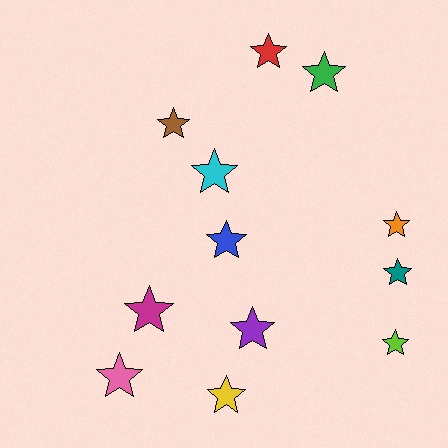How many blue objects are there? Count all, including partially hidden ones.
There is 1 blue object.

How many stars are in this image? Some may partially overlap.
There are 12 stars.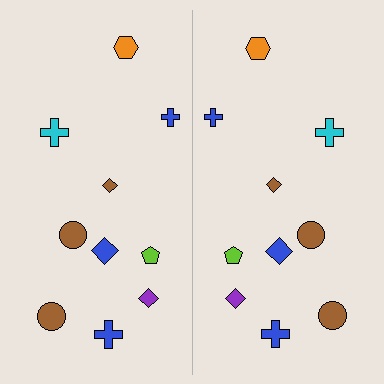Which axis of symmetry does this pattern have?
The pattern has a vertical axis of symmetry running through the center of the image.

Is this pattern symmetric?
Yes, this pattern has bilateral (reflection) symmetry.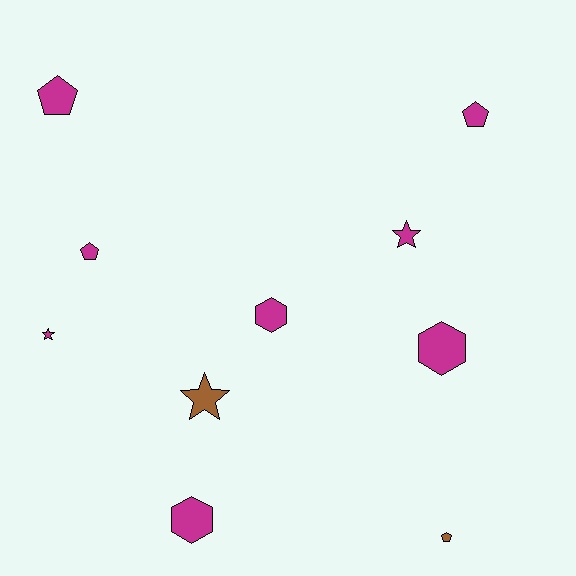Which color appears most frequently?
Magenta, with 8 objects.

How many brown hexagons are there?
There are no brown hexagons.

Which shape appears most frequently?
Pentagon, with 4 objects.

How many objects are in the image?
There are 10 objects.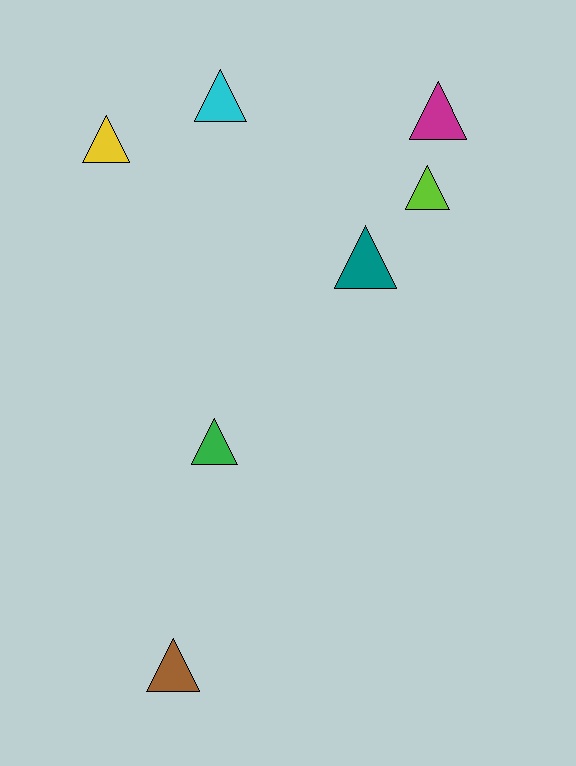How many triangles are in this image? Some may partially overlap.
There are 7 triangles.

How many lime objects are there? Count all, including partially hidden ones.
There is 1 lime object.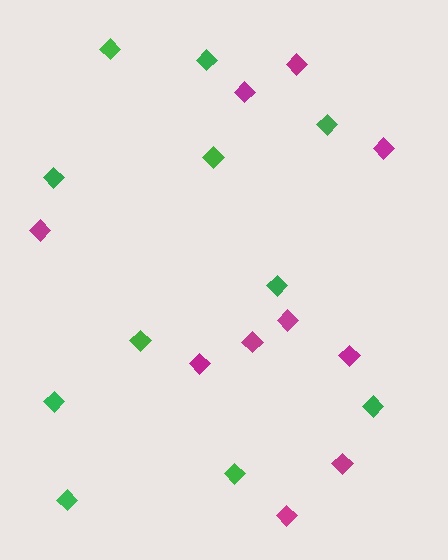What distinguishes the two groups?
There are 2 groups: one group of magenta diamonds (10) and one group of green diamonds (11).